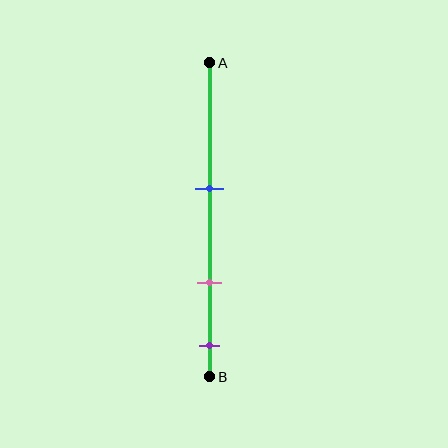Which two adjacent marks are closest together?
The pink and purple marks are the closest adjacent pair.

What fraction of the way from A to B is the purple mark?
The purple mark is approximately 90% (0.9) of the way from A to B.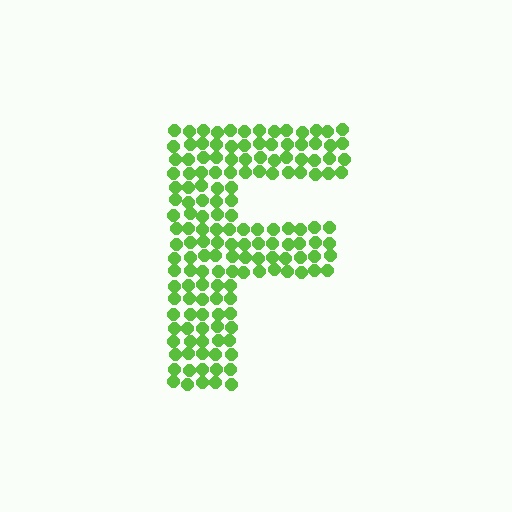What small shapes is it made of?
It is made of small circles.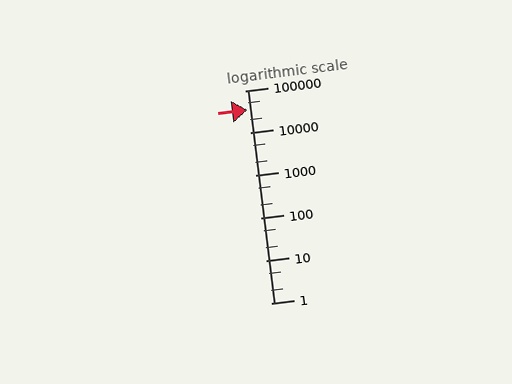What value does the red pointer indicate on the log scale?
The pointer indicates approximately 35000.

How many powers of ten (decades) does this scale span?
The scale spans 5 decades, from 1 to 100000.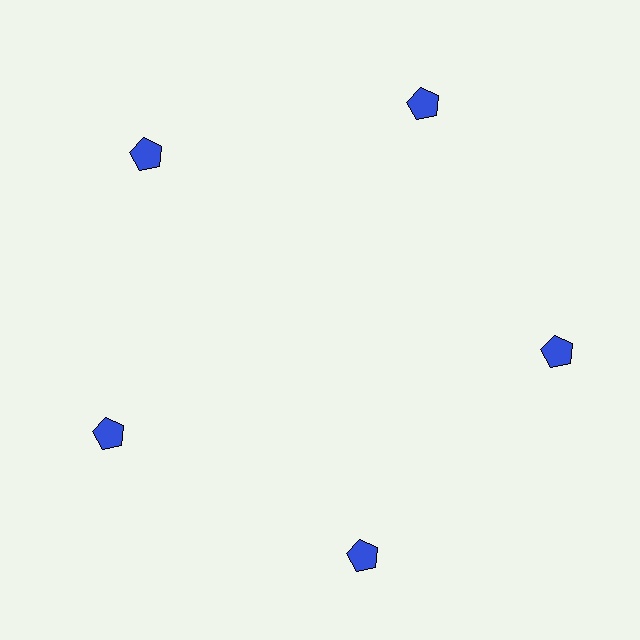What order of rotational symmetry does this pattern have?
This pattern has 5-fold rotational symmetry.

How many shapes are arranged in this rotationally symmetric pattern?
There are 5 shapes, arranged in 5 groups of 1.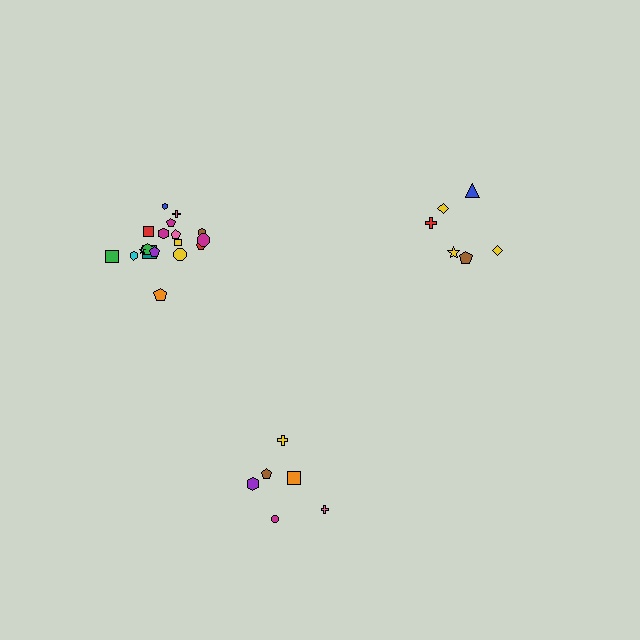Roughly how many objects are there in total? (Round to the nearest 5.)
Roughly 30 objects in total.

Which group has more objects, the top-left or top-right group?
The top-left group.